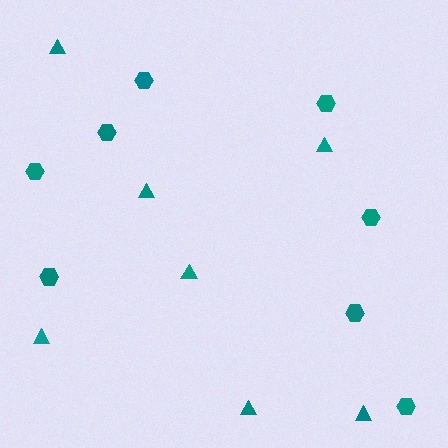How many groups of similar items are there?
There are 2 groups: one group of triangles (7) and one group of hexagons (8).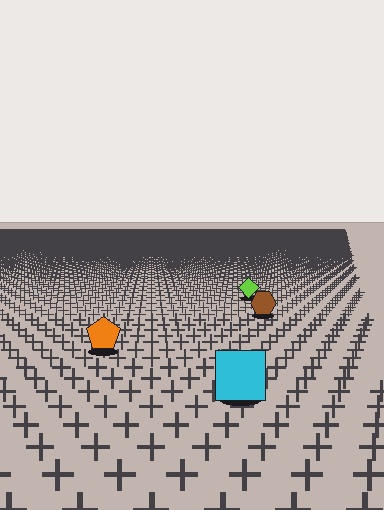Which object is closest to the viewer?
The cyan square is closest. The texture marks near it are larger and more spread out.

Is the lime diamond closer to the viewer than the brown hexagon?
No. The brown hexagon is closer — you can tell from the texture gradient: the ground texture is coarser near it.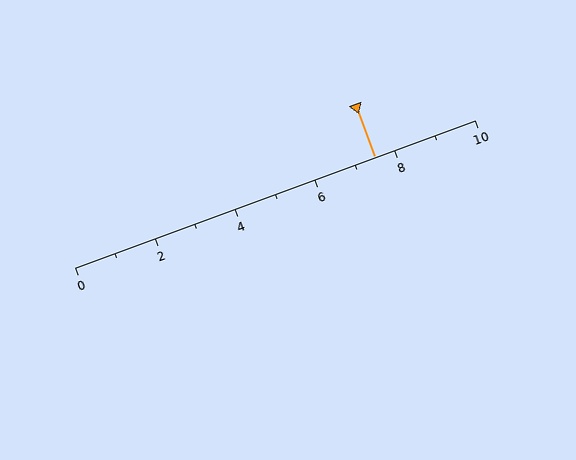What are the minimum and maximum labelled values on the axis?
The axis runs from 0 to 10.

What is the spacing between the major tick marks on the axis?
The major ticks are spaced 2 apart.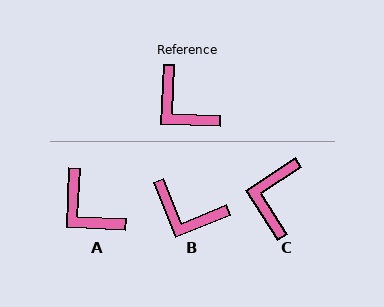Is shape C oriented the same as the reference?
No, it is off by about 55 degrees.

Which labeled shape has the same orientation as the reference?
A.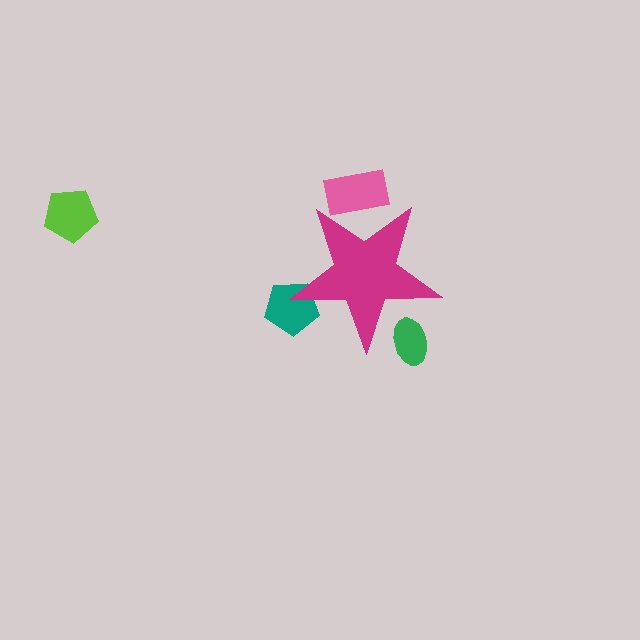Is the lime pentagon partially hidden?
No, the lime pentagon is fully visible.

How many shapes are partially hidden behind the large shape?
3 shapes are partially hidden.